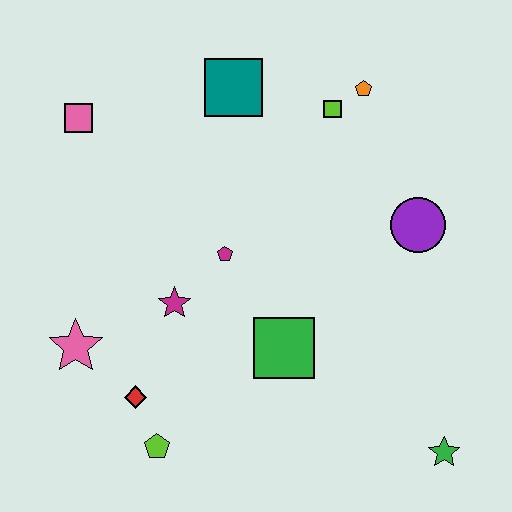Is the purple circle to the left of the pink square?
No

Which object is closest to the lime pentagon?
The red diamond is closest to the lime pentagon.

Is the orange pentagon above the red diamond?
Yes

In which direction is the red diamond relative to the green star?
The red diamond is to the left of the green star.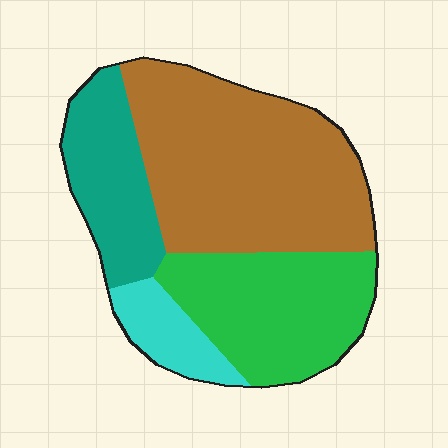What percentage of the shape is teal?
Teal covers roughly 20% of the shape.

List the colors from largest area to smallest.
From largest to smallest: brown, green, teal, cyan.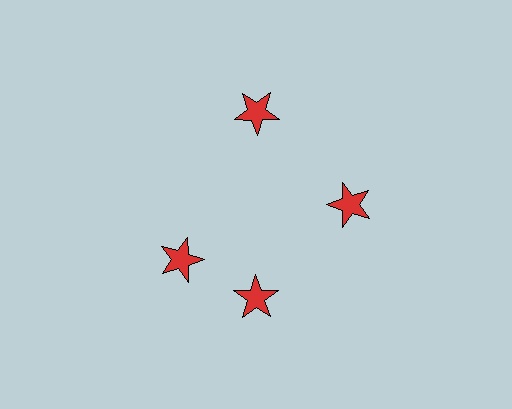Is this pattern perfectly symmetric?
No. The 4 red stars are arranged in a ring, but one element near the 9 o'clock position is rotated out of alignment along the ring, breaking the 4-fold rotational symmetry.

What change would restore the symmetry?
The symmetry would be restored by rotating it back into even spacing with its neighbors so that all 4 stars sit at equal angles and equal distance from the center.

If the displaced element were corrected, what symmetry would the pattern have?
It would have 4-fold rotational symmetry — the pattern would map onto itself every 90 degrees.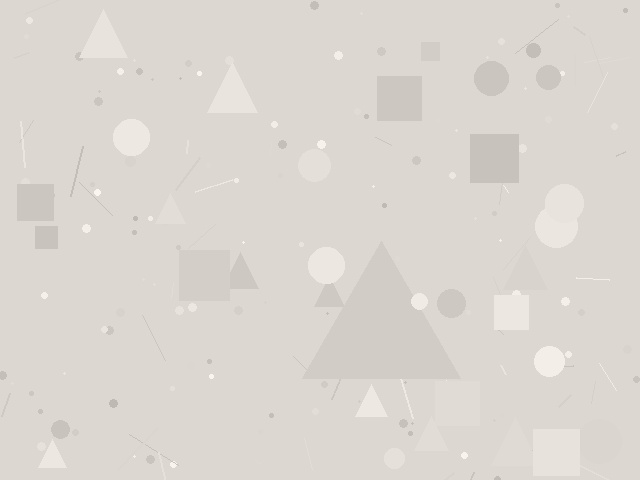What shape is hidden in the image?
A triangle is hidden in the image.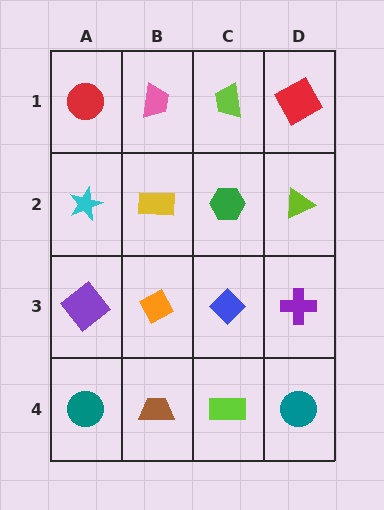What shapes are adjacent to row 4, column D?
A purple cross (row 3, column D), a lime rectangle (row 4, column C).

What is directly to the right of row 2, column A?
A yellow rectangle.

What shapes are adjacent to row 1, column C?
A green hexagon (row 2, column C), a pink trapezoid (row 1, column B), a red square (row 1, column D).